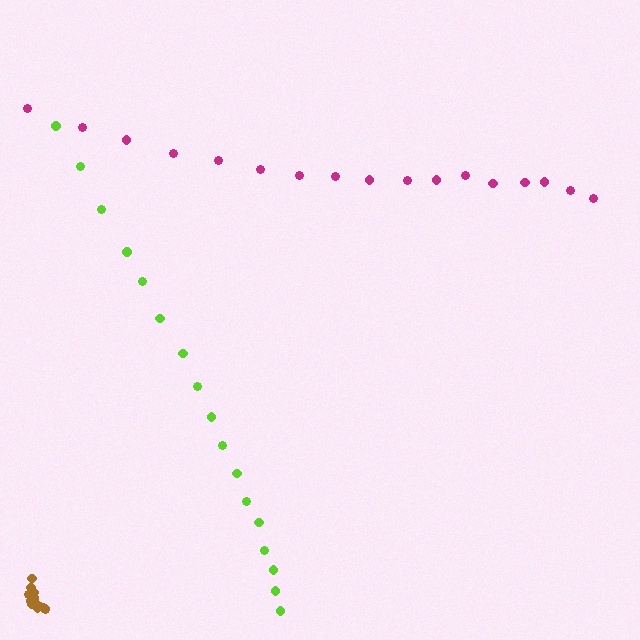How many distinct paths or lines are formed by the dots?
There are 3 distinct paths.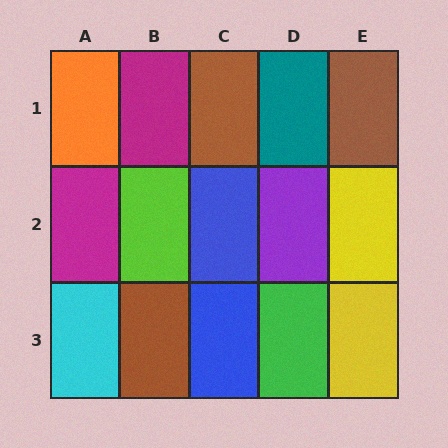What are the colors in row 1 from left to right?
Orange, magenta, brown, teal, brown.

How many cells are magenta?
2 cells are magenta.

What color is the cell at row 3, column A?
Cyan.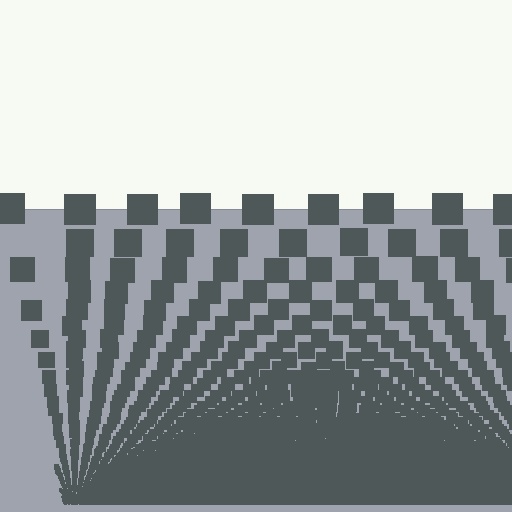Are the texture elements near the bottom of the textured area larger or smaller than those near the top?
Smaller. The gradient is inverted — elements near the bottom are smaller and denser.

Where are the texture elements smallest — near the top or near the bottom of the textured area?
Near the bottom.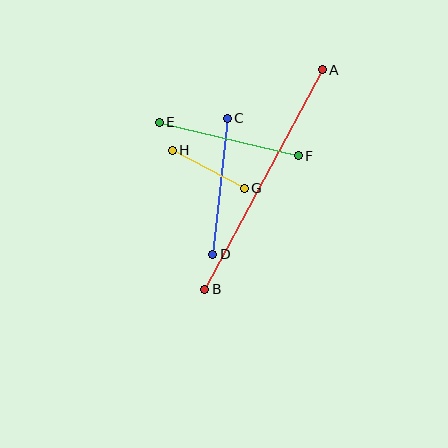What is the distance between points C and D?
The distance is approximately 137 pixels.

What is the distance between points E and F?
The distance is approximately 143 pixels.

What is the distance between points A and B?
The distance is approximately 249 pixels.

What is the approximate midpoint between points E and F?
The midpoint is at approximately (229, 139) pixels.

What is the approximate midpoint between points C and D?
The midpoint is at approximately (220, 186) pixels.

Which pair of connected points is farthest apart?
Points A and B are farthest apart.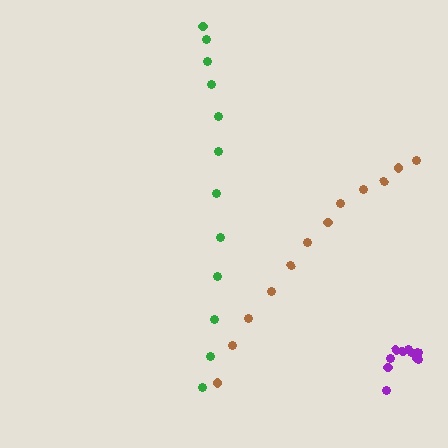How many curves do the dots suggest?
There are 3 distinct paths.